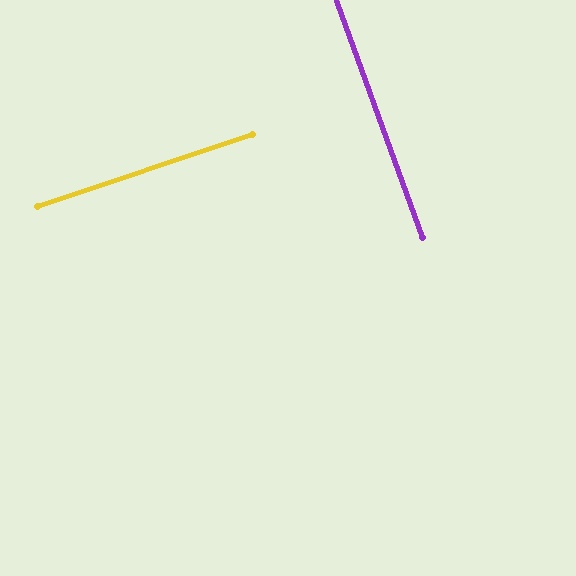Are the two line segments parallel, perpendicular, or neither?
Perpendicular — they meet at approximately 89°.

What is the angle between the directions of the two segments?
Approximately 89 degrees.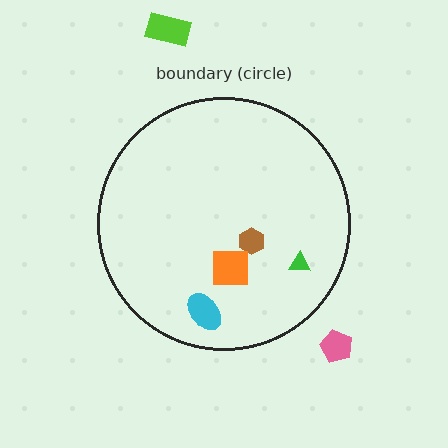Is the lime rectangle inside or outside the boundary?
Outside.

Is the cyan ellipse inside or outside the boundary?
Inside.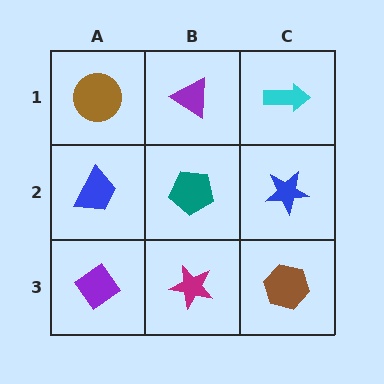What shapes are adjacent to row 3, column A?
A blue trapezoid (row 2, column A), a magenta star (row 3, column B).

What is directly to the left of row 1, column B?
A brown circle.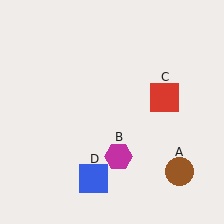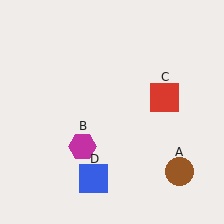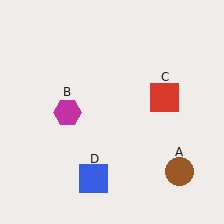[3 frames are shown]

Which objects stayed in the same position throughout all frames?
Brown circle (object A) and red square (object C) and blue square (object D) remained stationary.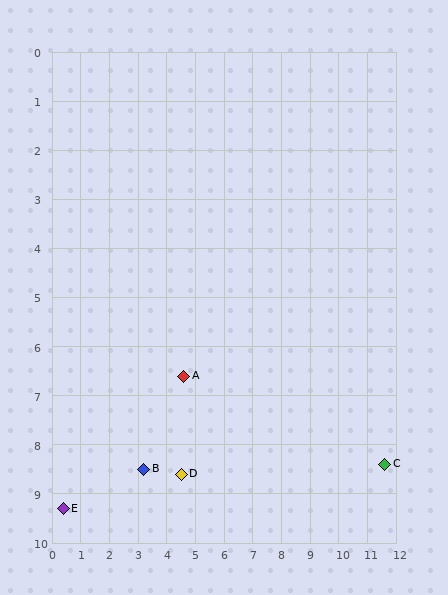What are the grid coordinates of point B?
Point B is at approximately (3.2, 8.5).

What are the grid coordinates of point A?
Point A is at approximately (4.6, 6.6).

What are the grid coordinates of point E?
Point E is at approximately (0.4, 9.3).